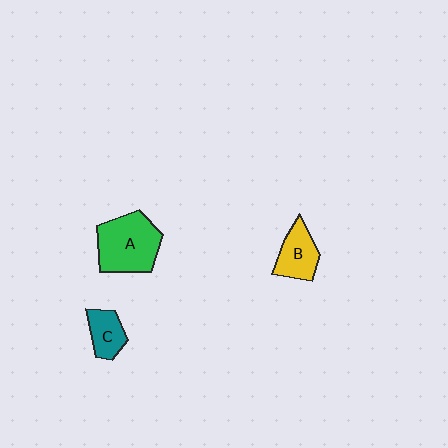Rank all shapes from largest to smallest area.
From largest to smallest: A (green), B (yellow), C (teal).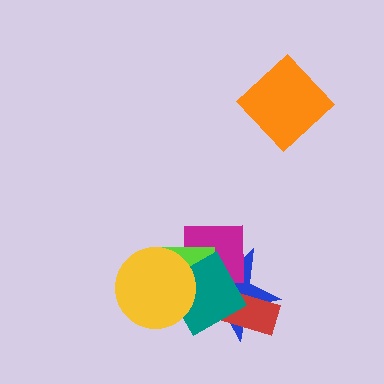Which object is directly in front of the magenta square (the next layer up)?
The lime rectangle is directly in front of the magenta square.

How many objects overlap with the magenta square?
4 objects overlap with the magenta square.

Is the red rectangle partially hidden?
Yes, it is partially covered by another shape.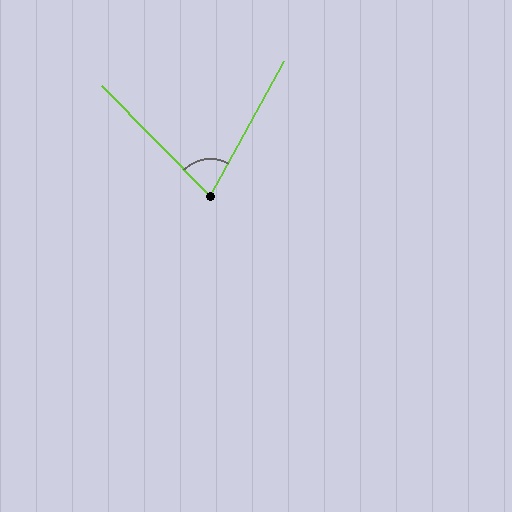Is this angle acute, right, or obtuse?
It is acute.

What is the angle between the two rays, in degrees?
Approximately 73 degrees.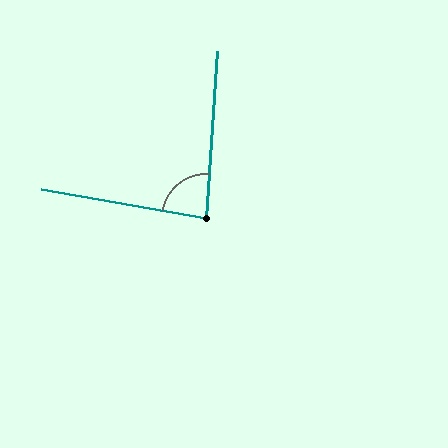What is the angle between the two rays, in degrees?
Approximately 84 degrees.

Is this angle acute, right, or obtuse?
It is acute.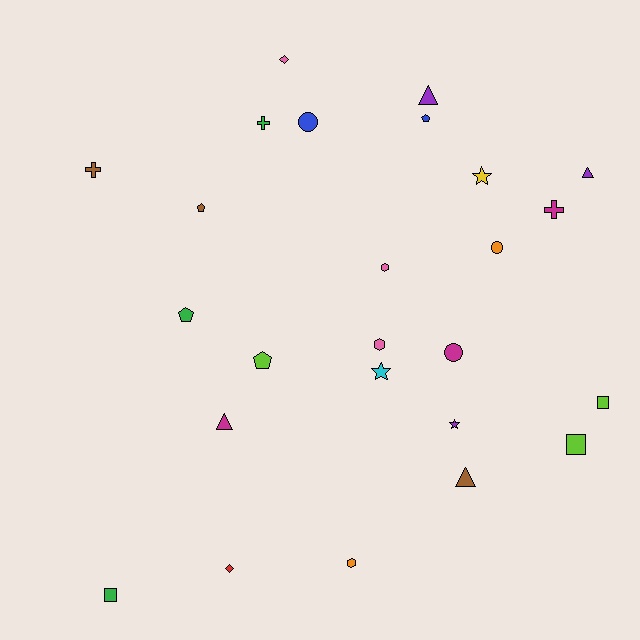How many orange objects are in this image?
There are 2 orange objects.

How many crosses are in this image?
There are 3 crosses.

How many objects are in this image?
There are 25 objects.